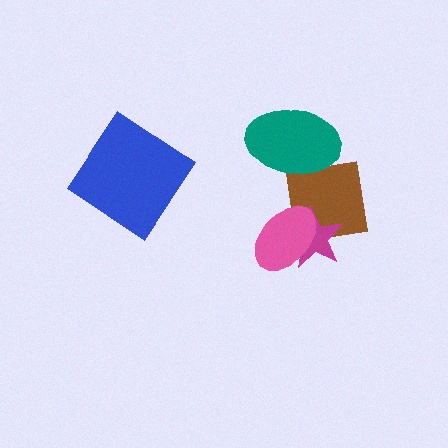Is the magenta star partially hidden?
Yes, it is partially covered by another shape.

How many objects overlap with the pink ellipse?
2 objects overlap with the pink ellipse.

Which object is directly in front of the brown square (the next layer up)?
The magenta star is directly in front of the brown square.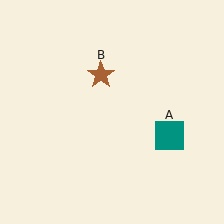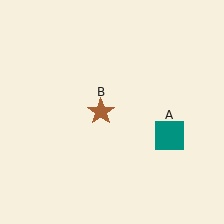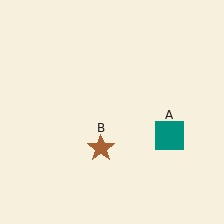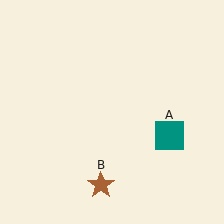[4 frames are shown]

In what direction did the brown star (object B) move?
The brown star (object B) moved down.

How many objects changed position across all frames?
1 object changed position: brown star (object B).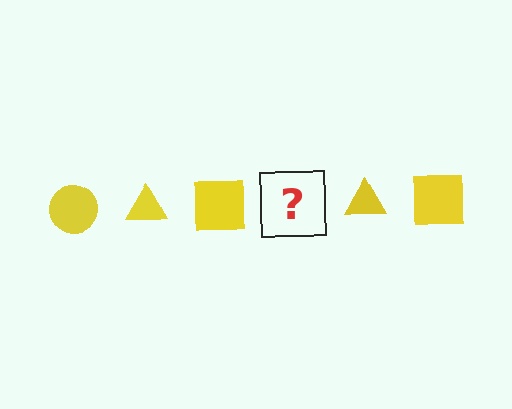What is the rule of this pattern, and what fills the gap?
The rule is that the pattern cycles through circle, triangle, square shapes in yellow. The gap should be filled with a yellow circle.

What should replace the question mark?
The question mark should be replaced with a yellow circle.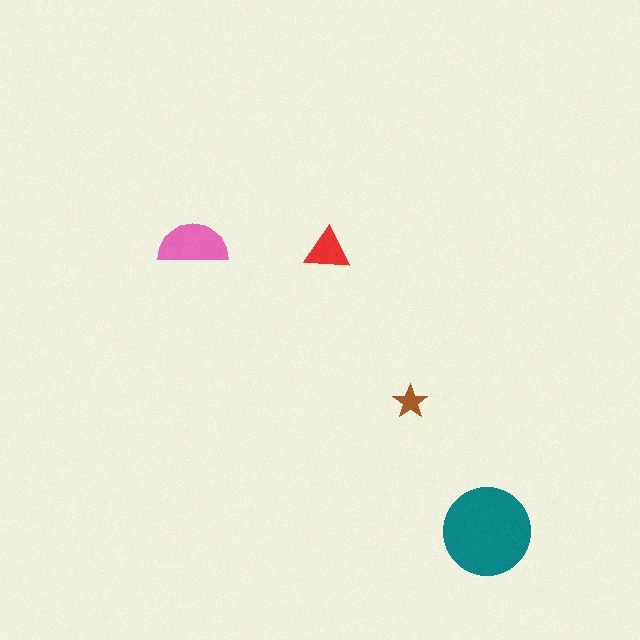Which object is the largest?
The teal circle.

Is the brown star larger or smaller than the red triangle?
Smaller.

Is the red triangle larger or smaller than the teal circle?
Smaller.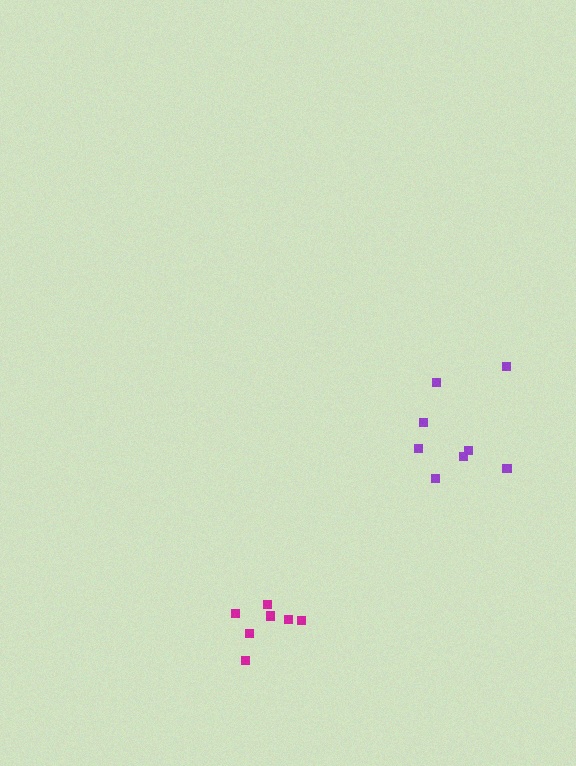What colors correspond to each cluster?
The clusters are colored: magenta, purple.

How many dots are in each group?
Group 1: 7 dots, Group 2: 8 dots (15 total).